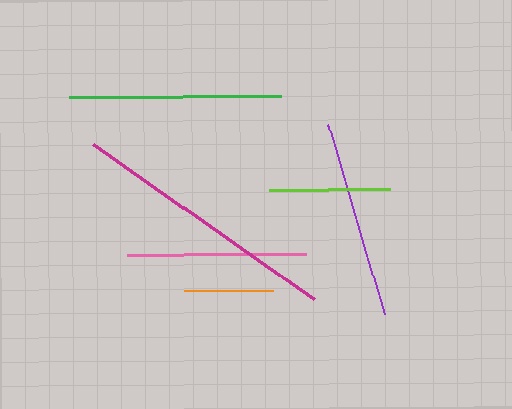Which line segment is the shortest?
The orange line is the shortest at approximately 89 pixels.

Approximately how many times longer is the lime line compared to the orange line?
The lime line is approximately 1.4 times the length of the orange line.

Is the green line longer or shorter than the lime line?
The green line is longer than the lime line.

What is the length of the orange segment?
The orange segment is approximately 89 pixels long.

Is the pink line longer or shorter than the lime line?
The pink line is longer than the lime line.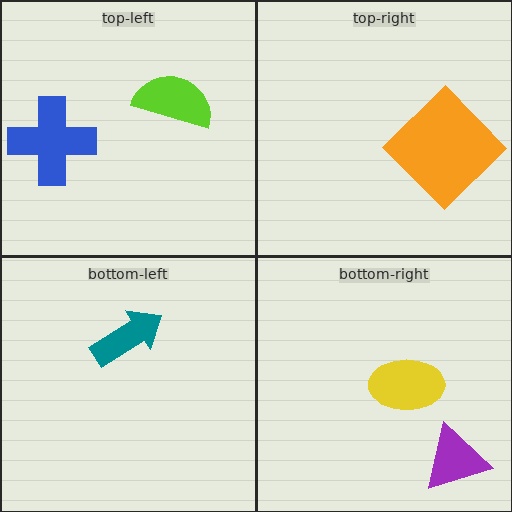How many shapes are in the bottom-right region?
2.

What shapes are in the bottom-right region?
The purple triangle, the yellow ellipse.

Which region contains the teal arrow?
The bottom-left region.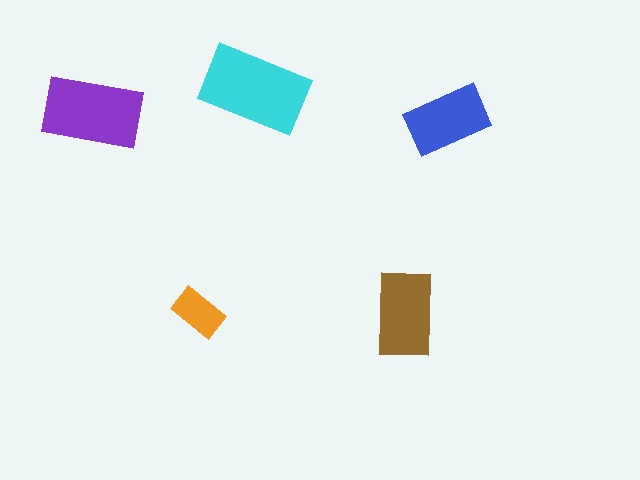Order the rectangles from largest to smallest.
the cyan one, the purple one, the brown one, the blue one, the orange one.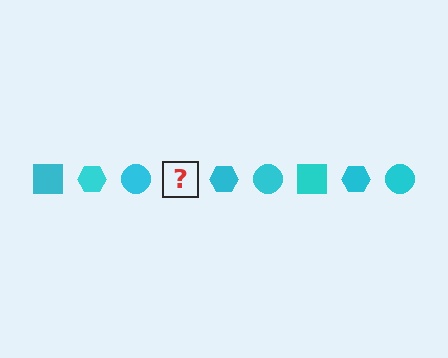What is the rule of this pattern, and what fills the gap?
The rule is that the pattern cycles through square, hexagon, circle shapes in cyan. The gap should be filled with a cyan square.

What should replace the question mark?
The question mark should be replaced with a cyan square.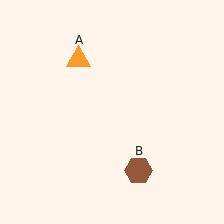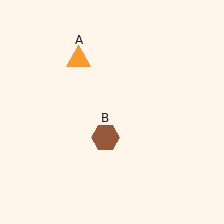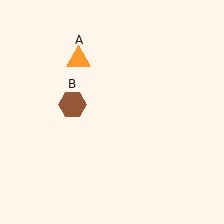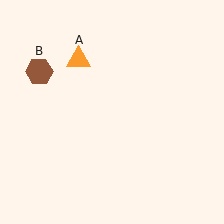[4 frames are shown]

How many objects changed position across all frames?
1 object changed position: brown hexagon (object B).